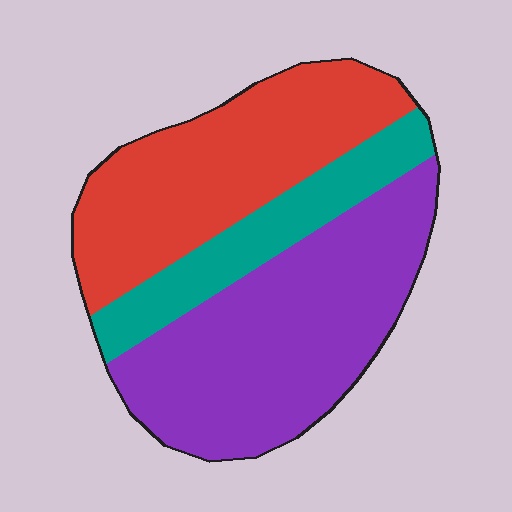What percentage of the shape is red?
Red covers 36% of the shape.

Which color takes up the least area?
Teal, at roughly 20%.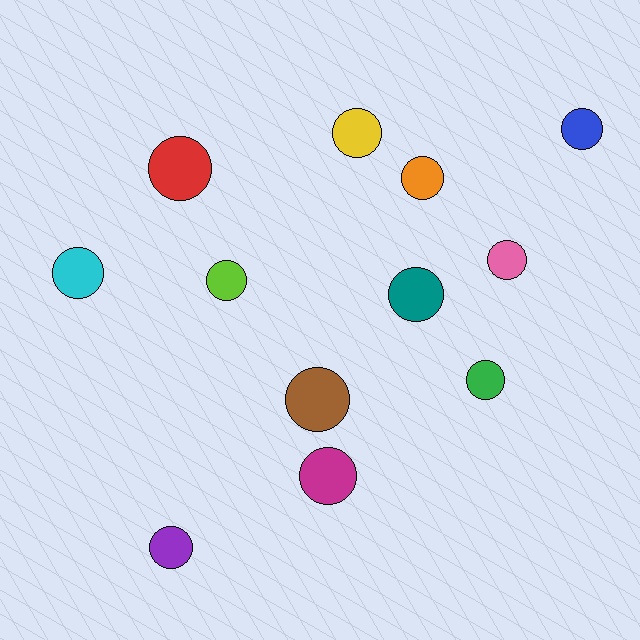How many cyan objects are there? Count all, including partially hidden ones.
There is 1 cyan object.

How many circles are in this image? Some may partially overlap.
There are 12 circles.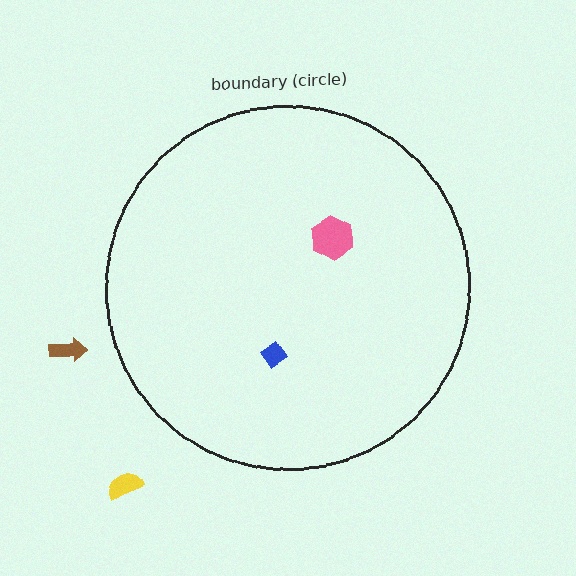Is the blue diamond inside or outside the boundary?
Inside.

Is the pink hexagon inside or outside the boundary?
Inside.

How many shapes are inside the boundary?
2 inside, 2 outside.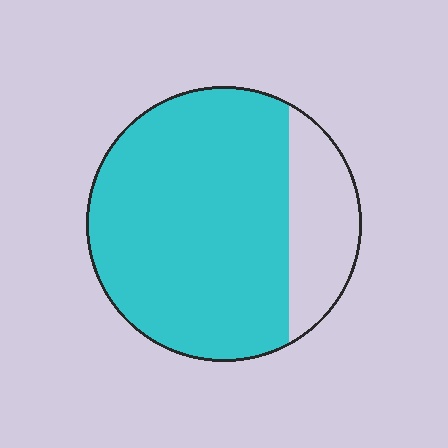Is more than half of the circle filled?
Yes.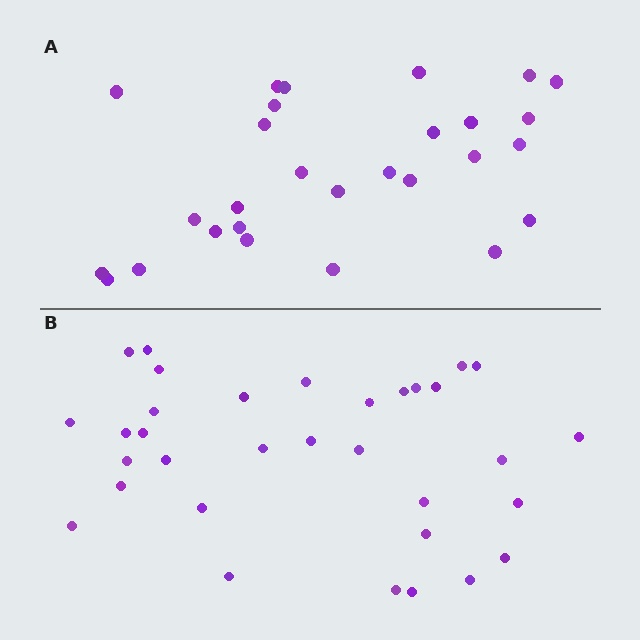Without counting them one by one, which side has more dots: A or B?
Region B (the bottom region) has more dots.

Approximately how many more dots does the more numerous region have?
Region B has about 5 more dots than region A.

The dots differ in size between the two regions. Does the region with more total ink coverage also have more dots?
No. Region A has more total ink coverage because its dots are larger, but region B actually contains more individual dots. Total area can be misleading — the number of items is what matters here.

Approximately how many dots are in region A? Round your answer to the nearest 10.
About 30 dots. (The exact count is 28, which rounds to 30.)